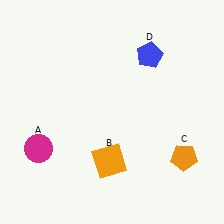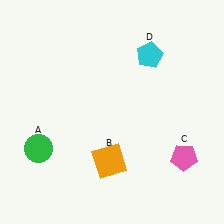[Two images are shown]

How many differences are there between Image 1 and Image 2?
There are 3 differences between the two images.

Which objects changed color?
A changed from magenta to green. C changed from orange to pink. D changed from blue to cyan.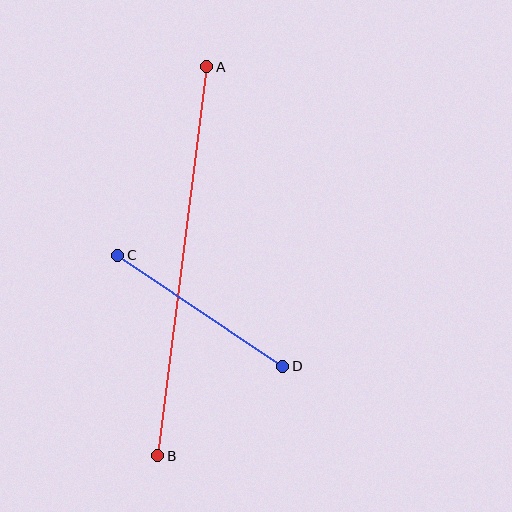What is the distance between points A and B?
The distance is approximately 392 pixels.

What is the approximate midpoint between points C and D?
The midpoint is at approximately (200, 311) pixels.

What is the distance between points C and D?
The distance is approximately 199 pixels.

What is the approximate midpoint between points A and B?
The midpoint is at approximately (182, 261) pixels.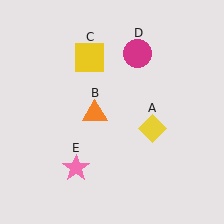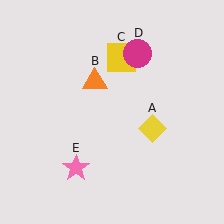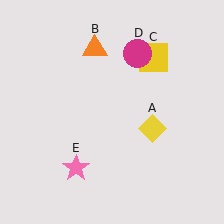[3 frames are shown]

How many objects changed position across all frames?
2 objects changed position: orange triangle (object B), yellow square (object C).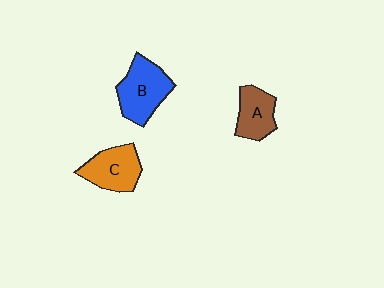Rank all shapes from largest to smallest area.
From largest to smallest: B (blue), C (orange), A (brown).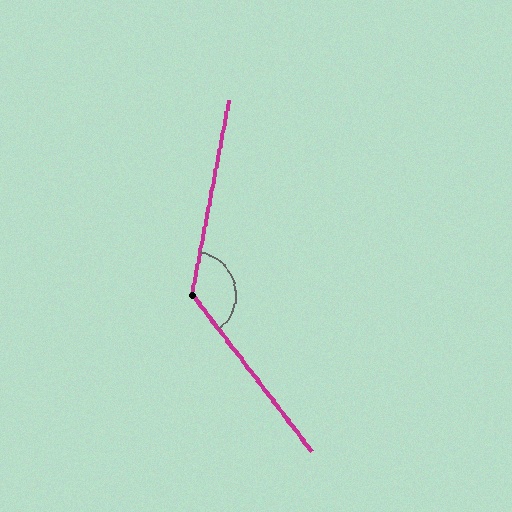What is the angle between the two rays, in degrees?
Approximately 132 degrees.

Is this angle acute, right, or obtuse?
It is obtuse.